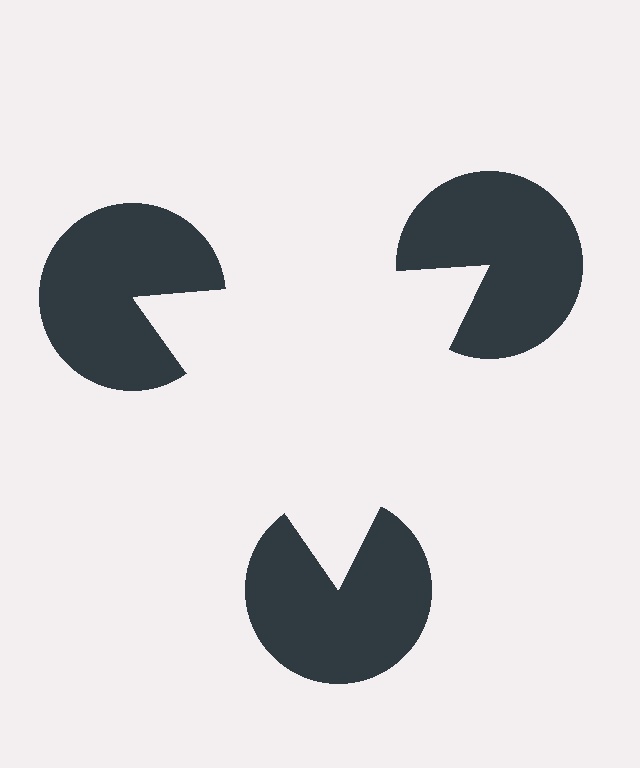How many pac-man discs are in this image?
There are 3 — one at each vertex of the illusory triangle.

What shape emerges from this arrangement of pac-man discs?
An illusory triangle — its edges are inferred from the aligned wedge cuts in the pac-man discs, not physically drawn.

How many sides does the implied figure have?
3 sides.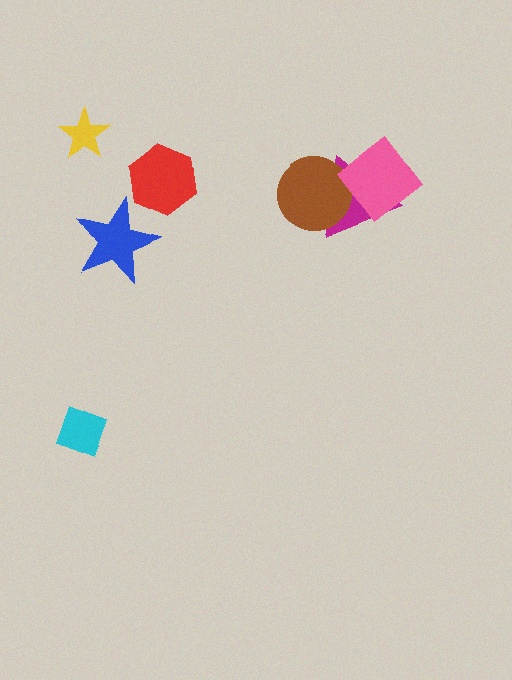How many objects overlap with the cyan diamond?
0 objects overlap with the cyan diamond.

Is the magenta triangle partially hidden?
Yes, it is partially covered by another shape.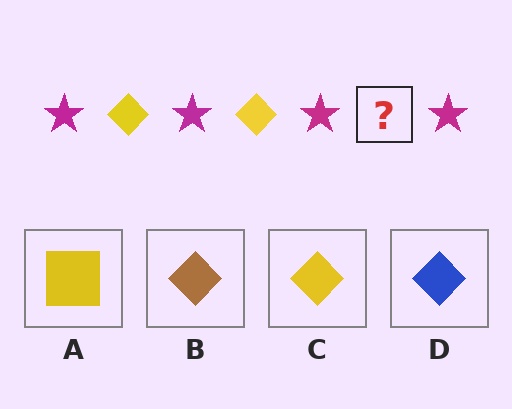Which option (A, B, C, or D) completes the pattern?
C.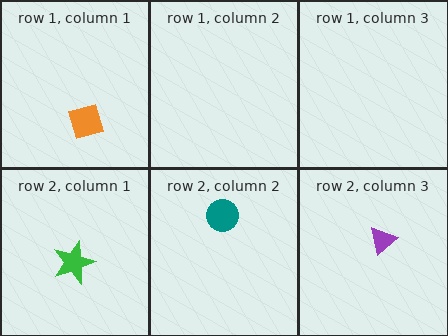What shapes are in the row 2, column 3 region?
The purple triangle.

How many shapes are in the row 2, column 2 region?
1.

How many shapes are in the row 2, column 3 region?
1.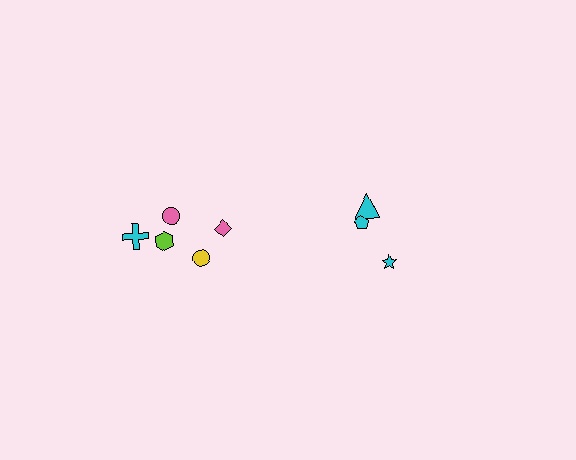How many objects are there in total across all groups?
There are 8 objects.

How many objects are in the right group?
There are 3 objects.